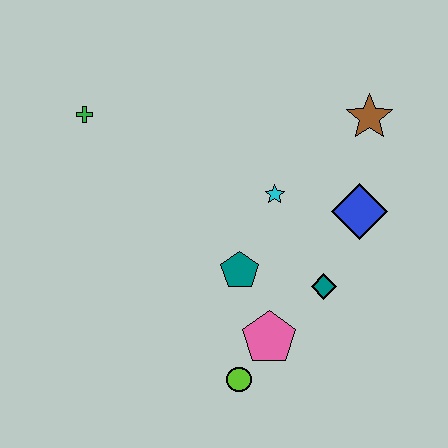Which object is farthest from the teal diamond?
The green cross is farthest from the teal diamond.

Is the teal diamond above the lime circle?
Yes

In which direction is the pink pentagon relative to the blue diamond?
The pink pentagon is below the blue diamond.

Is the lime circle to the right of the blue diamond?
No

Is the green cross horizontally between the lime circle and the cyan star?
No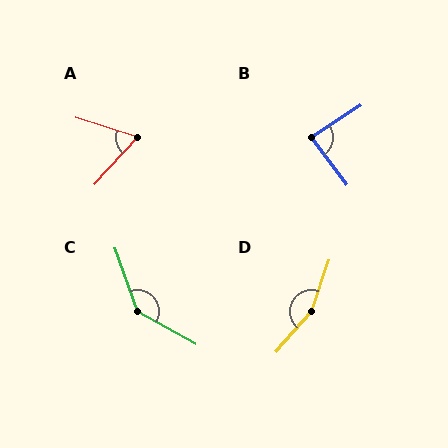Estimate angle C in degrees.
Approximately 139 degrees.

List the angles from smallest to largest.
A (65°), B (87°), C (139°), D (158°).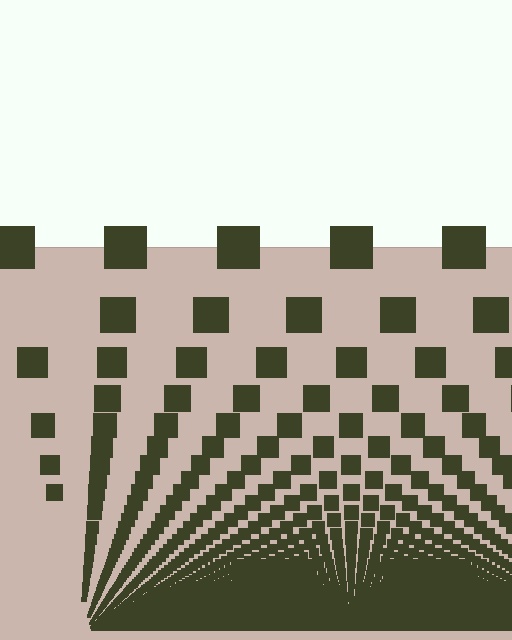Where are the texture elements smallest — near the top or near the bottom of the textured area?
Near the bottom.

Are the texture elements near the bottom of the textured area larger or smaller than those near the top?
Smaller. The gradient is inverted — elements near the bottom are smaller and denser.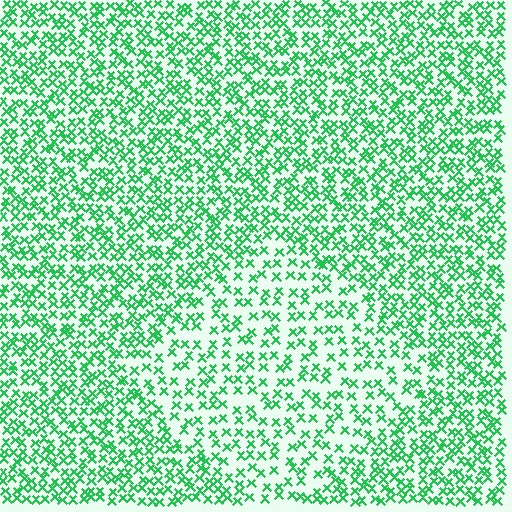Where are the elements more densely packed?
The elements are more densely packed outside the diamond boundary.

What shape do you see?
I see a diamond.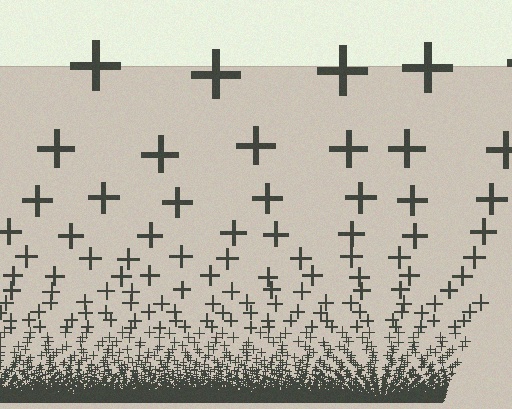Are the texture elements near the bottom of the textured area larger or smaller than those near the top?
Smaller. The gradient is inverted — elements near the bottom are smaller and denser.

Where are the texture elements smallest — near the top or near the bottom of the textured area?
Near the bottom.